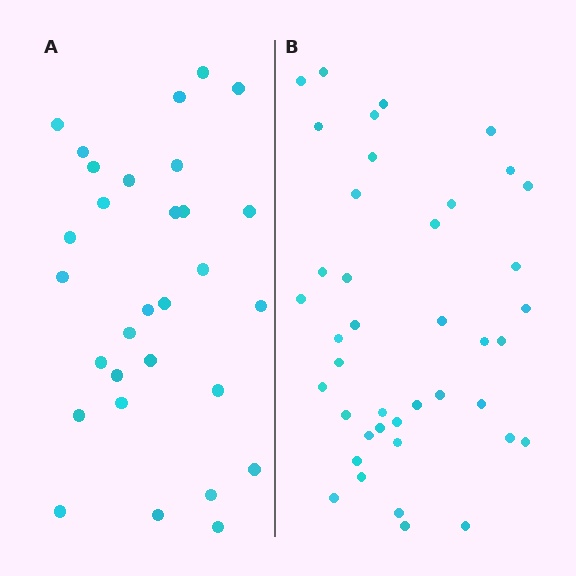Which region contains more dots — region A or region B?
Region B (the right region) has more dots.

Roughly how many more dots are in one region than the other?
Region B has roughly 12 or so more dots than region A.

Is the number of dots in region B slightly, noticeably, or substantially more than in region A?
Region B has noticeably more, but not dramatically so. The ratio is roughly 1.4 to 1.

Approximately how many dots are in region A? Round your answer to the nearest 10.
About 30 dots.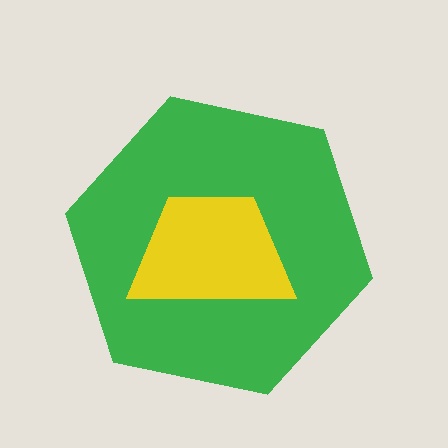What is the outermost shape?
The green hexagon.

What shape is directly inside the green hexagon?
The yellow trapezoid.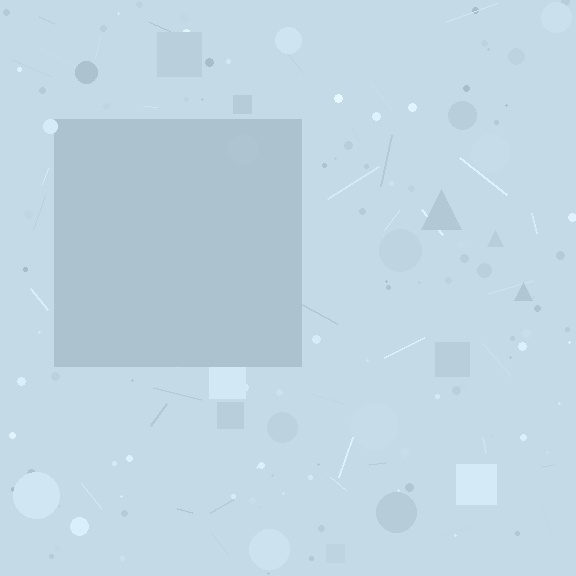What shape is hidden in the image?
A square is hidden in the image.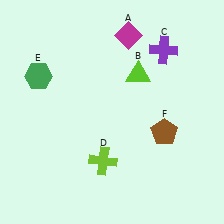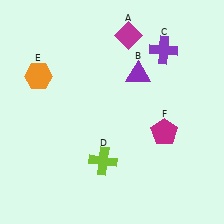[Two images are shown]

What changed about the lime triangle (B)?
In Image 1, B is lime. In Image 2, it changed to purple.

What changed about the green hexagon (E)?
In Image 1, E is green. In Image 2, it changed to orange.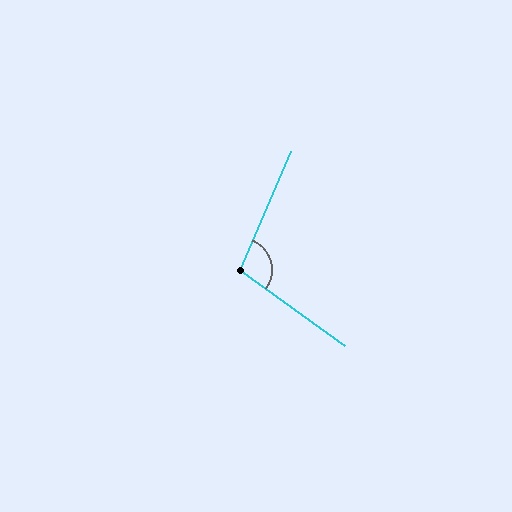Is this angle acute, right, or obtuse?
It is obtuse.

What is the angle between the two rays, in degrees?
Approximately 102 degrees.